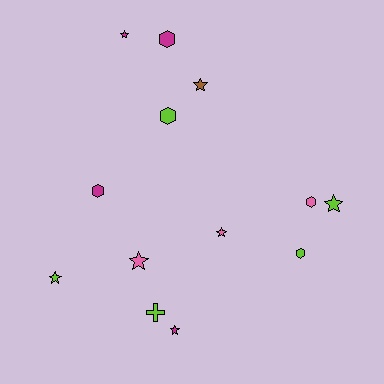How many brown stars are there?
There is 1 brown star.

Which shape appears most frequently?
Star, with 7 objects.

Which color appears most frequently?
Lime, with 5 objects.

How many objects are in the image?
There are 13 objects.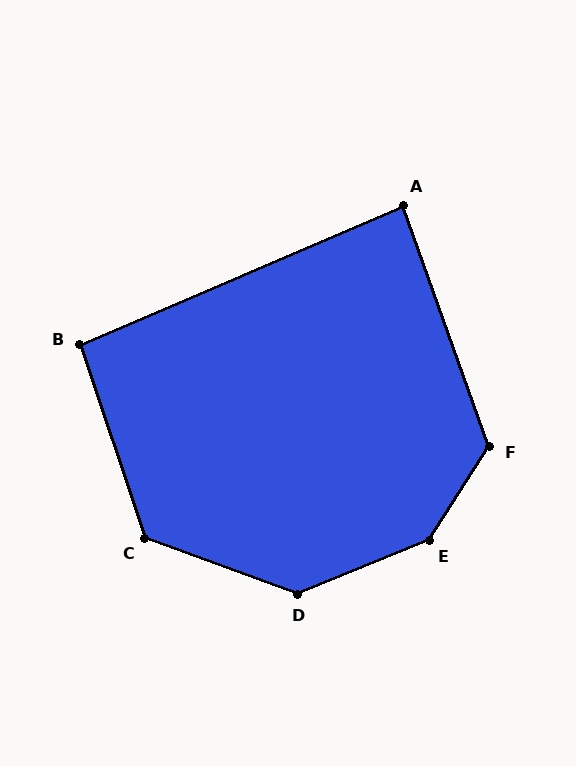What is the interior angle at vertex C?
Approximately 128 degrees (obtuse).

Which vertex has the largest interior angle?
E, at approximately 145 degrees.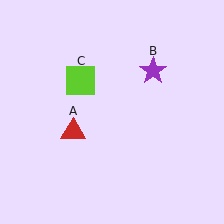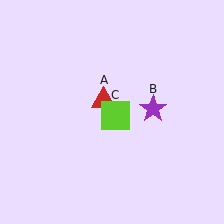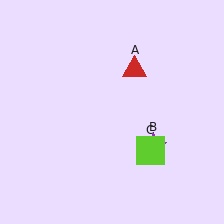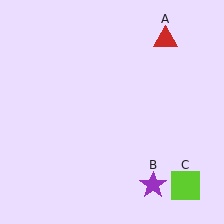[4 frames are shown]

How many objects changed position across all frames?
3 objects changed position: red triangle (object A), purple star (object B), lime square (object C).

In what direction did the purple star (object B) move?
The purple star (object B) moved down.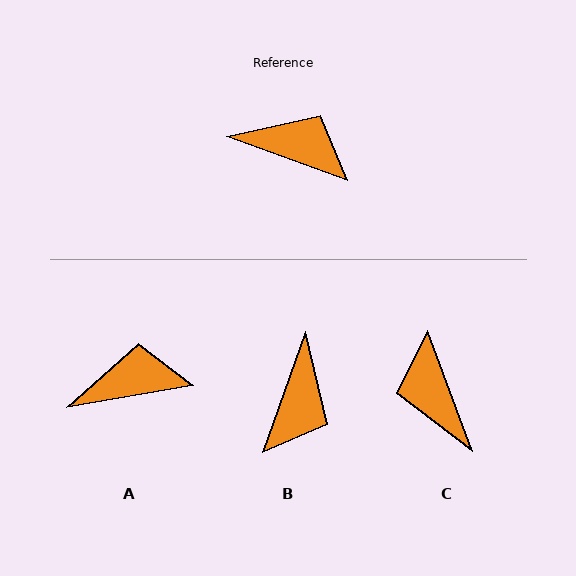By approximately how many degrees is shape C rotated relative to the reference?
Approximately 131 degrees counter-clockwise.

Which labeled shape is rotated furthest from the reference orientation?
C, about 131 degrees away.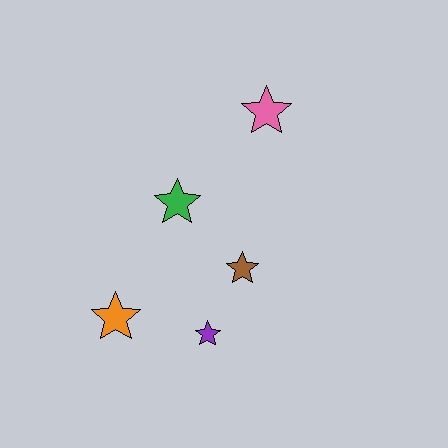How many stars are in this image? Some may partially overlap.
There are 5 stars.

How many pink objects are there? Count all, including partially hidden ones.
There is 1 pink object.